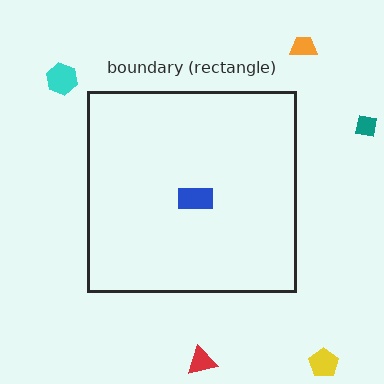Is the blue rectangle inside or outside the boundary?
Inside.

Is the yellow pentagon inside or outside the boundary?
Outside.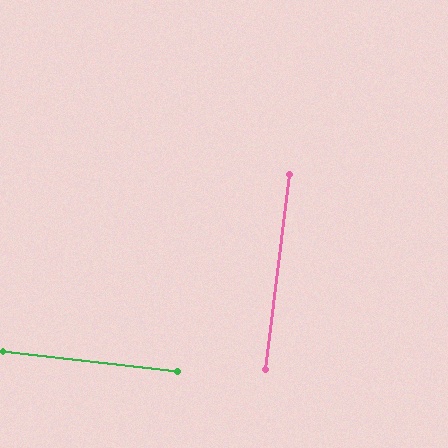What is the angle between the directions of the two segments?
Approximately 89 degrees.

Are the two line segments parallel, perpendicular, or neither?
Perpendicular — they meet at approximately 89°.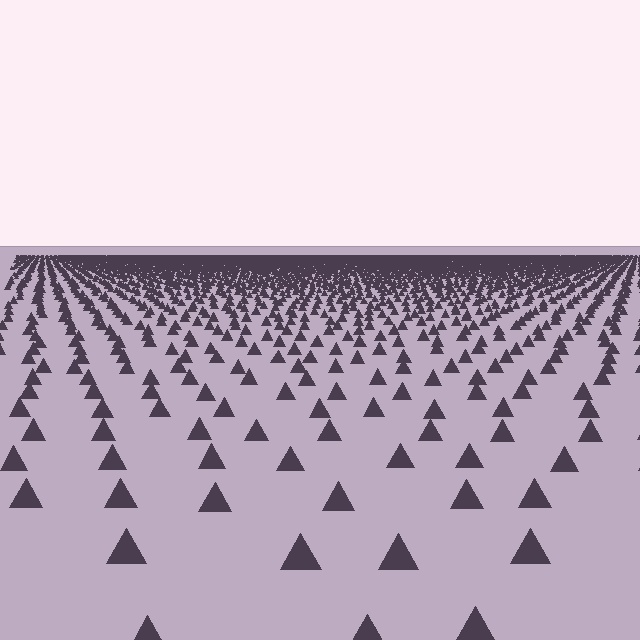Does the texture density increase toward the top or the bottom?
Density increases toward the top.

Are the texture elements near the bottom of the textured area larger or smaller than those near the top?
Larger. Near the bottom, elements are closer to the viewer and appear at a bigger on-screen size.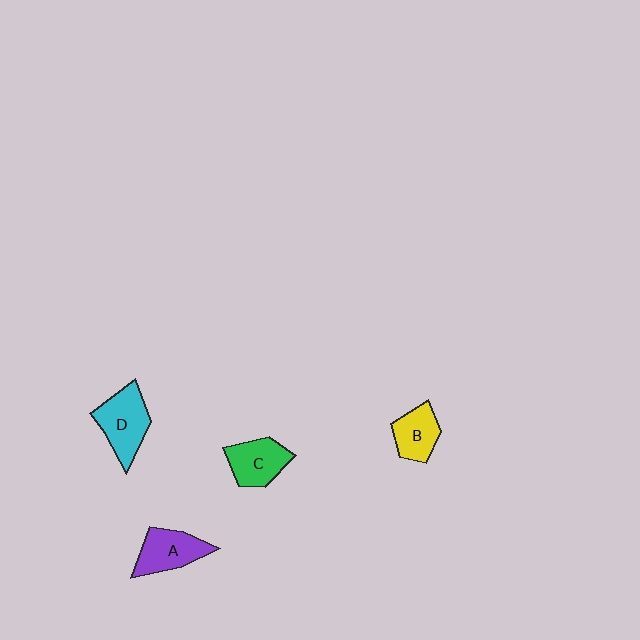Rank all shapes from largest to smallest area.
From largest to smallest: D (cyan), A (purple), C (green), B (yellow).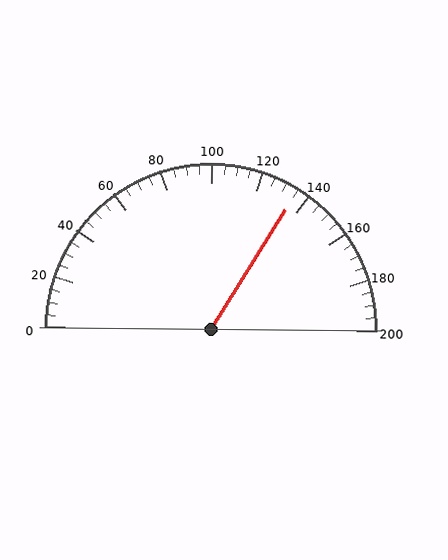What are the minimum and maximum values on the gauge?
The gauge ranges from 0 to 200.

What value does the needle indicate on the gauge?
The needle indicates approximately 135.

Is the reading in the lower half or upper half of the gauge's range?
The reading is in the upper half of the range (0 to 200).